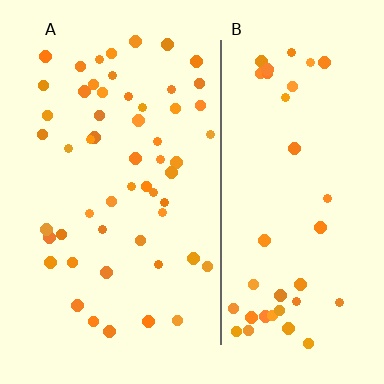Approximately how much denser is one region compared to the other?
Approximately 1.3× — region A over region B.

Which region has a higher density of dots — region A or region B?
A (the left).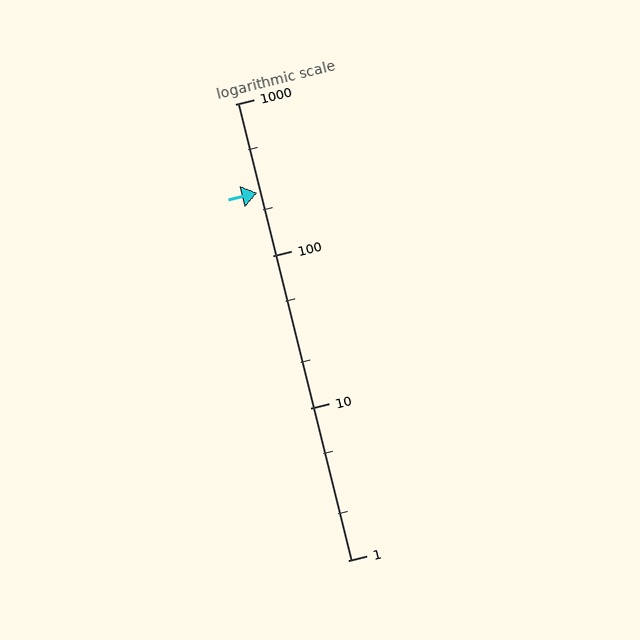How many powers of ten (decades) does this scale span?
The scale spans 3 decades, from 1 to 1000.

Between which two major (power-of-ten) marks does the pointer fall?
The pointer is between 100 and 1000.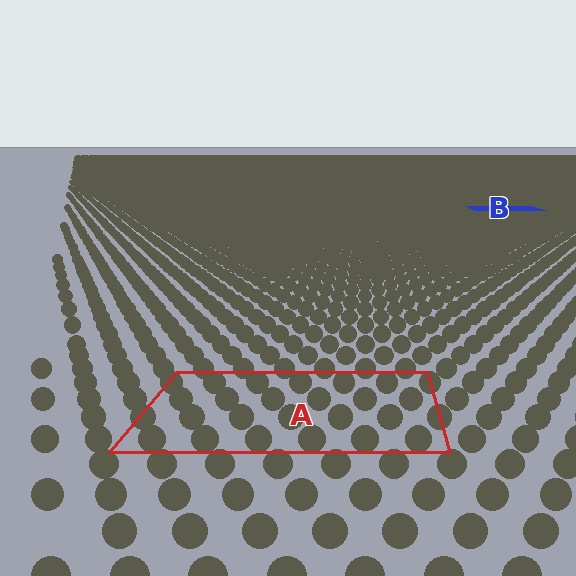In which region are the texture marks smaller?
The texture marks are smaller in region B, because it is farther away.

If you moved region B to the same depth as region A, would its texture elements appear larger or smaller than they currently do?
They would appear larger. At a closer depth, the same texture elements are projected at a bigger on-screen size.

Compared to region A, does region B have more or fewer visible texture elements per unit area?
Region B has more texture elements per unit area — they are packed more densely because it is farther away.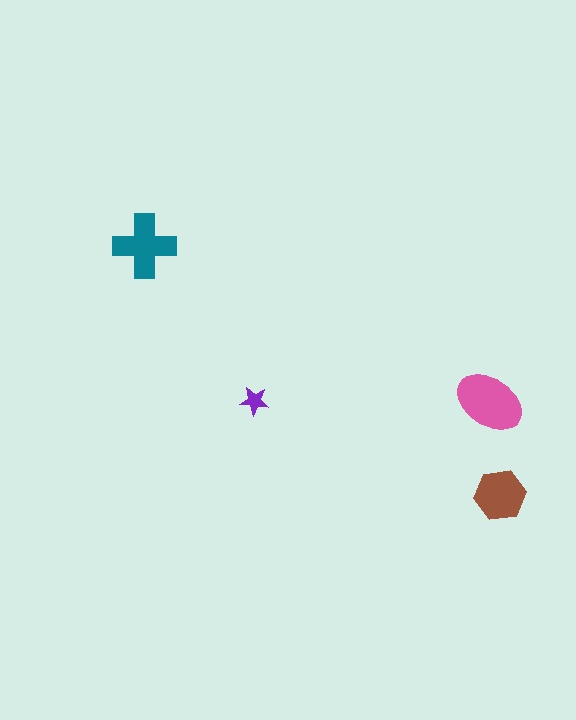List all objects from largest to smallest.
The pink ellipse, the teal cross, the brown hexagon, the purple star.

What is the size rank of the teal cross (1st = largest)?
2nd.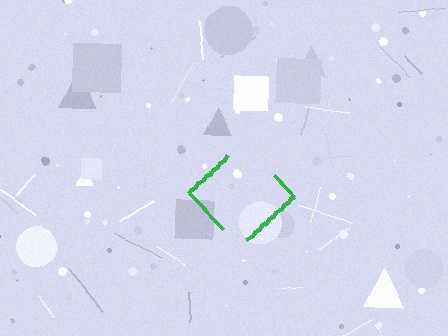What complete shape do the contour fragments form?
The contour fragments form a diamond.